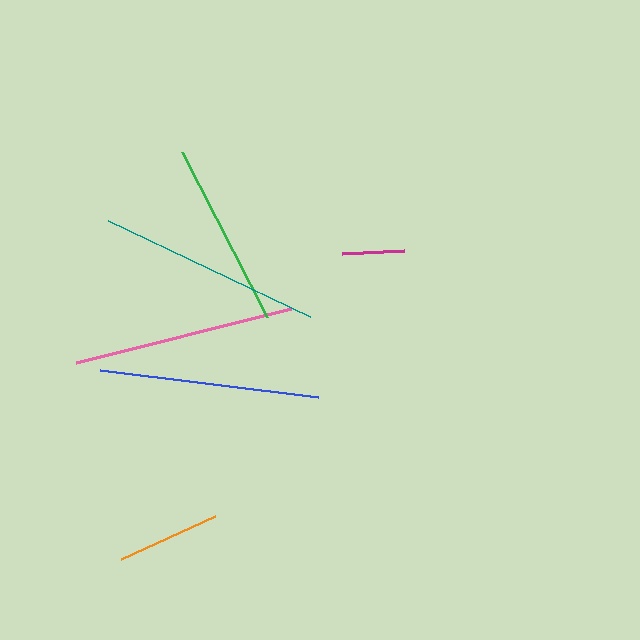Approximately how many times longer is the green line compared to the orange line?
The green line is approximately 1.8 times the length of the orange line.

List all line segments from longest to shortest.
From longest to shortest: teal, pink, blue, green, orange, magenta.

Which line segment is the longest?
The teal line is the longest at approximately 224 pixels.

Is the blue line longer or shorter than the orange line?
The blue line is longer than the orange line.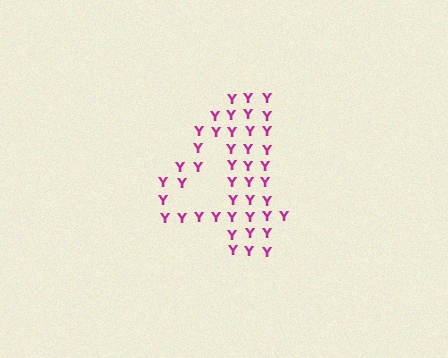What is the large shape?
The large shape is the digit 4.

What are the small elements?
The small elements are letter Y's.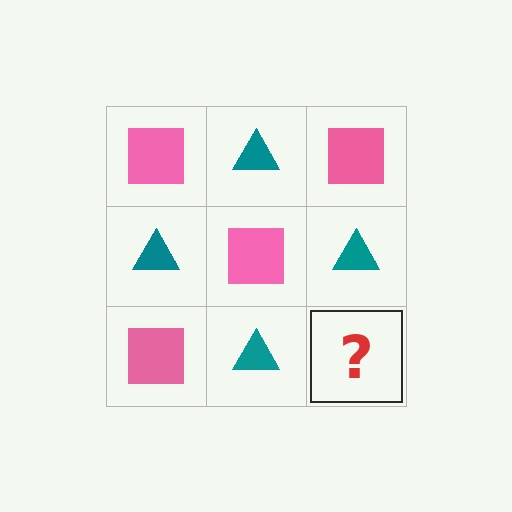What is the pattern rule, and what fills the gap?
The rule is that it alternates pink square and teal triangle in a checkerboard pattern. The gap should be filled with a pink square.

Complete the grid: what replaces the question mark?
The question mark should be replaced with a pink square.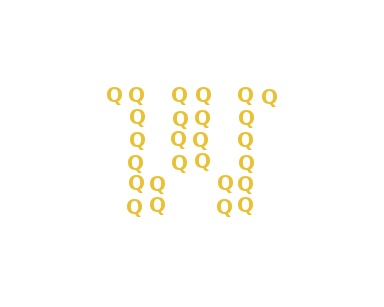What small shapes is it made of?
It is made of small letter Q's.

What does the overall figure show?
The overall figure shows the letter W.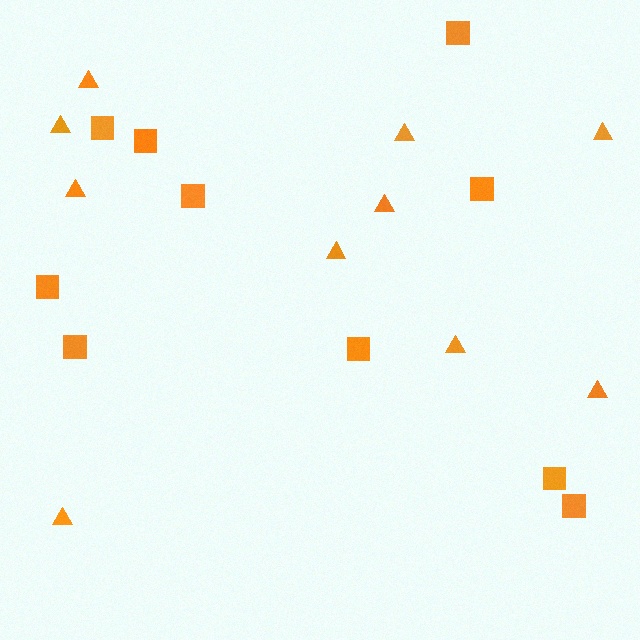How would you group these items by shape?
There are 2 groups: one group of triangles (10) and one group of squares (10).